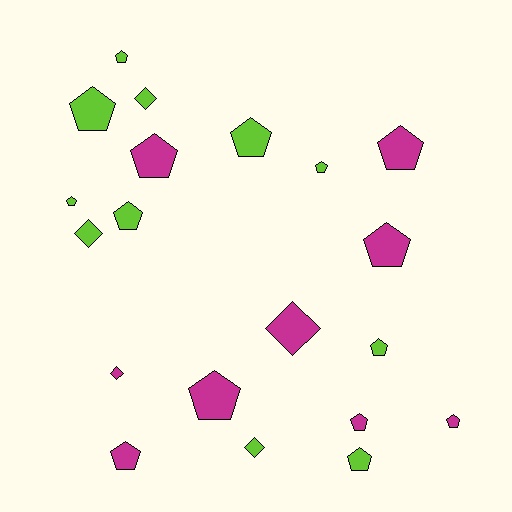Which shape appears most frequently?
Pentagon, with 15 objects.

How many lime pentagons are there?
There are 8 lime pentagons.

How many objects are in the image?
There are 20 objects.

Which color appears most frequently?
Lime, with 11 objects.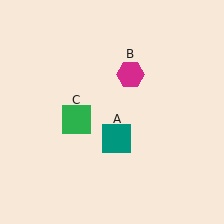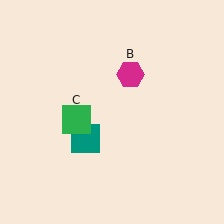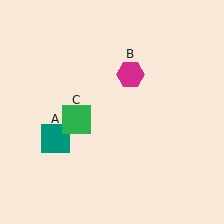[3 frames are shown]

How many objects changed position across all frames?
1 object changed position: teal square (object A).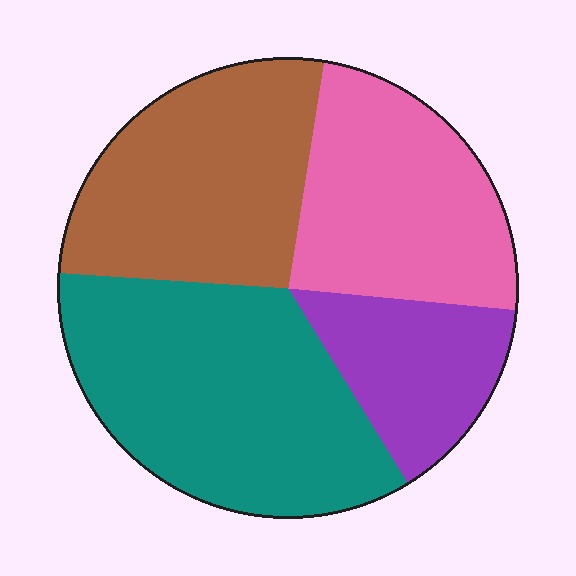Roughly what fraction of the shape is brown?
Brown takes up about one quarter (1/4) of the shape.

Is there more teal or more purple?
Teal.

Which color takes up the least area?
Purple, at roughly 15%.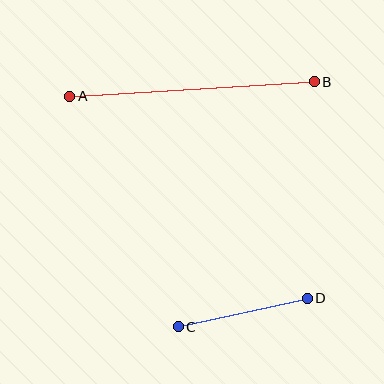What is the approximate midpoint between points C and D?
The midpoint is at approximately (243, 312) pixels.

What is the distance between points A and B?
The distance is approximately 245 pixels.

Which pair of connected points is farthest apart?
Points A and B are farthest apart.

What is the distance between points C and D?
The distance is approximately 132 pixels.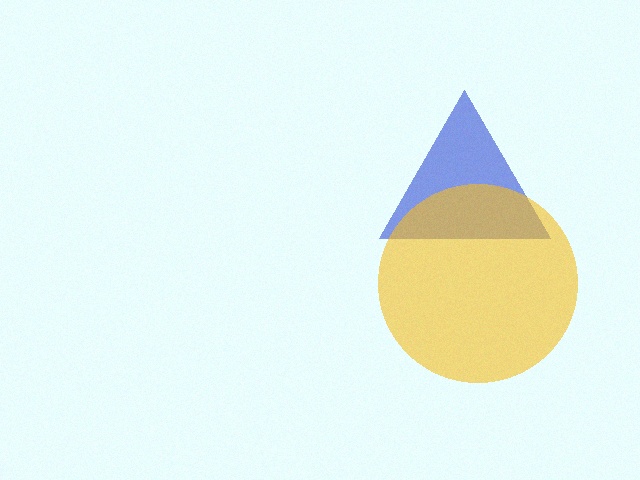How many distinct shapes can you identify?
There are 2 distinct shapes: a blue triangle, a yellow circle.